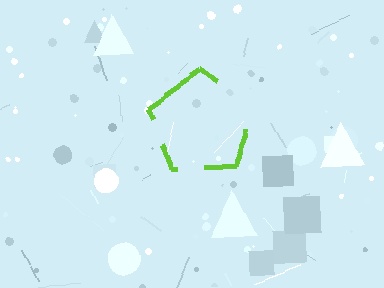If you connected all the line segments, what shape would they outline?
They would outline a pentagon.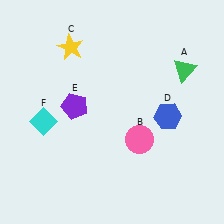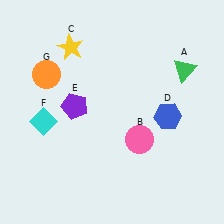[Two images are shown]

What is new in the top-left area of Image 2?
An orange circle (G) was added in the top-left area of Image 2.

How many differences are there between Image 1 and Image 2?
There is 1 difference between the two images.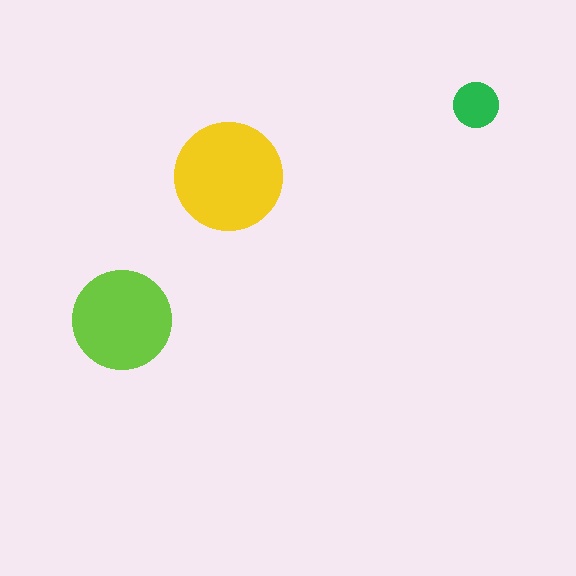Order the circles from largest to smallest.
the yellow one, the lime one, the green one.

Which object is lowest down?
The lime circle is bottommost.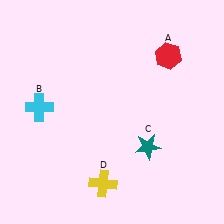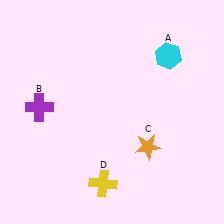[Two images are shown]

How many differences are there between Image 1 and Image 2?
There are 3 differences between the two images.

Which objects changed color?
A changed from red to cyan. B changed from cyan to purple. C changed from teal to orange.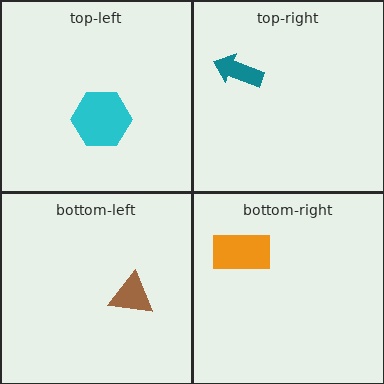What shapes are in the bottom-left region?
The brown triangle.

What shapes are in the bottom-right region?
The orange rectangle.